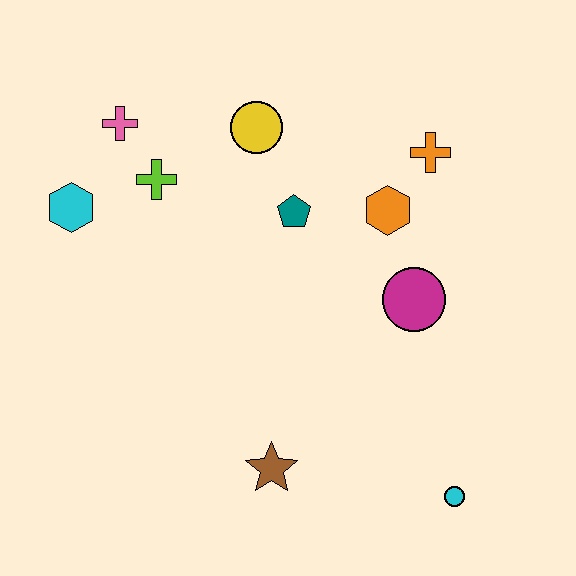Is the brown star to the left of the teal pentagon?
Yes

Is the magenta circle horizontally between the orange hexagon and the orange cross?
Yes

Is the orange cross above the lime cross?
Yes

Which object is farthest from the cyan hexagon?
The cyan circle is farthest from the cyan hexagon.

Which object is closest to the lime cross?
The pink cross is closest to the lime cross.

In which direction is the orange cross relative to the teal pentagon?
The orange cross is to the right of the teal pentagon.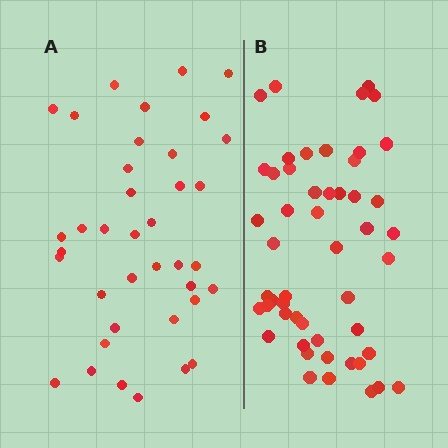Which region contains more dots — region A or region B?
Region B (the right region) has more dots.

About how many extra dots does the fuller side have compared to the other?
Region B has approximately 15 more dots than region A.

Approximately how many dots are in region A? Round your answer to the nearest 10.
About 40 dots. (The exact count is 38, which rounds to 40.)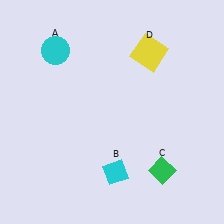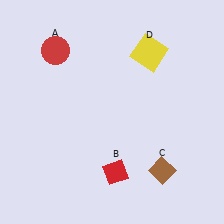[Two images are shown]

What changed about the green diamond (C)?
In Image 1, C is green. In Image 2, it changed to brown.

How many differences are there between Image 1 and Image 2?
There are 3 differences between the two images.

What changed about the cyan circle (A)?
In Image 1, A is cyan. In Image 2, it changed to red.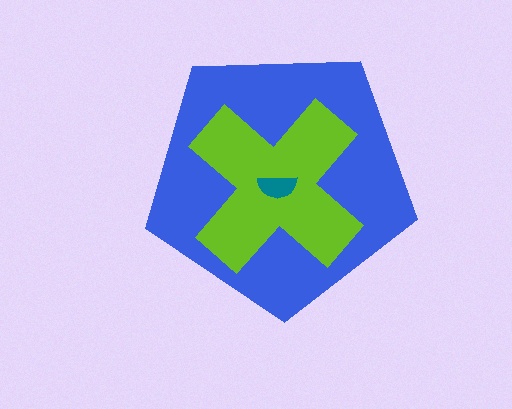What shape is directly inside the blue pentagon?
The lime cross.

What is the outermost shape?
The blue pentagon.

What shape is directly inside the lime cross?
The teal semicircle.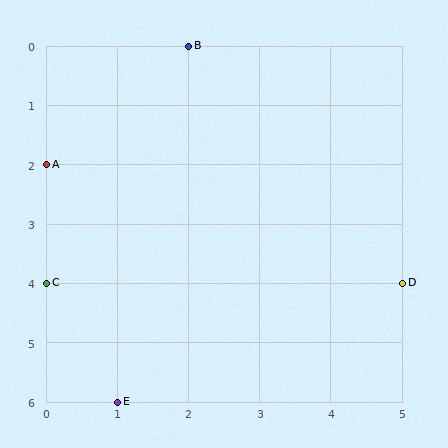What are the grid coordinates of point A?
Point A is at grid coordinates (0, 2).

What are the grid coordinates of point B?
Point B is at grid coordinates (2, 0).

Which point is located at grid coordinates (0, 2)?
Point A is at (0, 2).